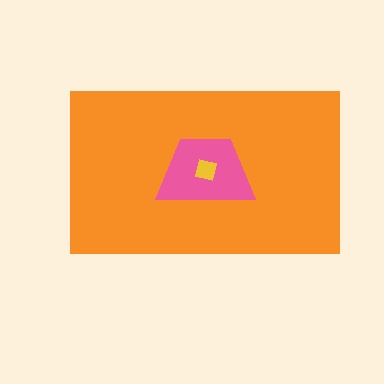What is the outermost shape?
The orange rectangle.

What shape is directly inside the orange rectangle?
The pink trapezoid.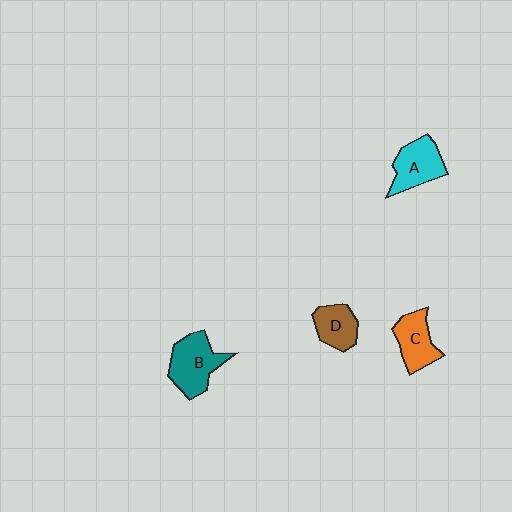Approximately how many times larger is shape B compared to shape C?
Approximately 1.3 times.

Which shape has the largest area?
Shape B (teal).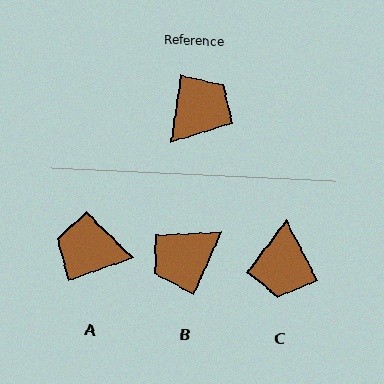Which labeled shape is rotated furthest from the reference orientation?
B, about 165 degrees away.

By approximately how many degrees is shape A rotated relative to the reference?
Approximately 118 degrees counter-clockwise.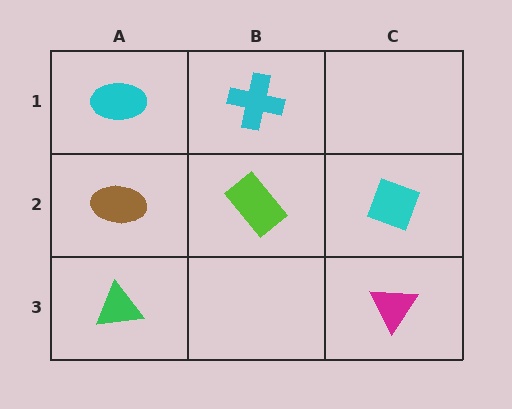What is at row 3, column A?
A green triangle.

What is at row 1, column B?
A cyan cross.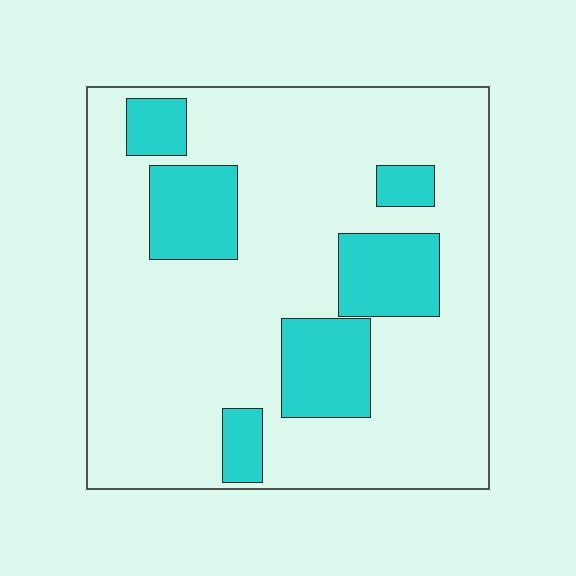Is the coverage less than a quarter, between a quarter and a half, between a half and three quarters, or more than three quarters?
Less than a quarter.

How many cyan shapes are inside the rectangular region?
6.